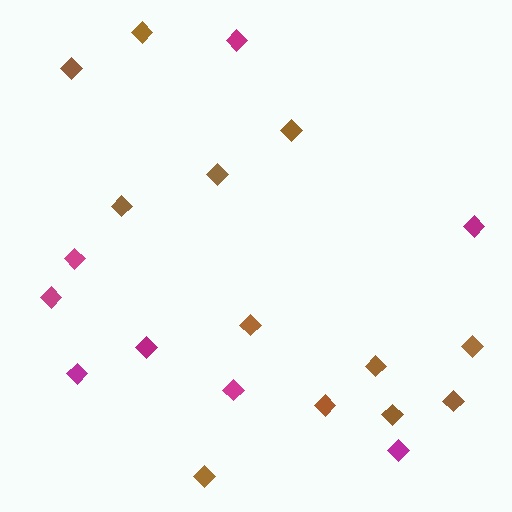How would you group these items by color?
There are 2 groups: one group of brown diamonds (12) and one group of magenta diamonds (8).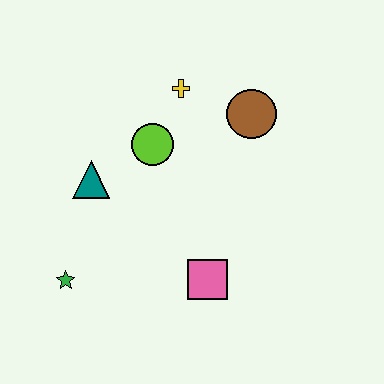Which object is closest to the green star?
The teal triangle is closest to the green star.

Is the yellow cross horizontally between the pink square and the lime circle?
Yes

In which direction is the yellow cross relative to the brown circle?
The yellow cross is to the left of the brown circle.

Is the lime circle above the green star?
Yes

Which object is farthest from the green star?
The brown circle is farthest from the green star.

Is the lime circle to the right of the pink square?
No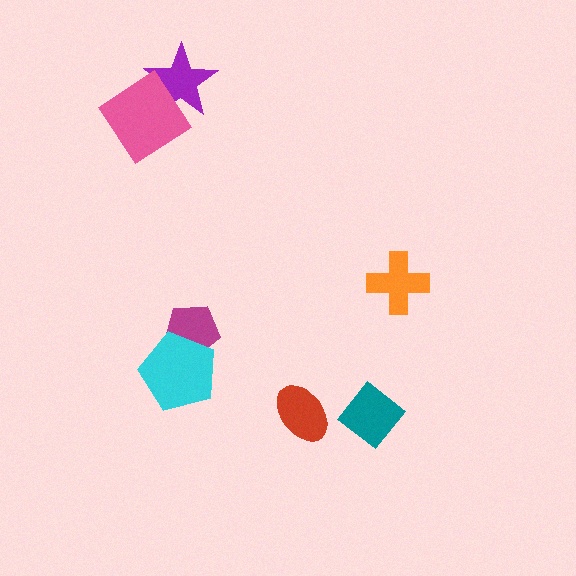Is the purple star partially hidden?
Yes, it is partially covered by another shape.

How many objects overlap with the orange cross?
0 objects overlap with the orange cross.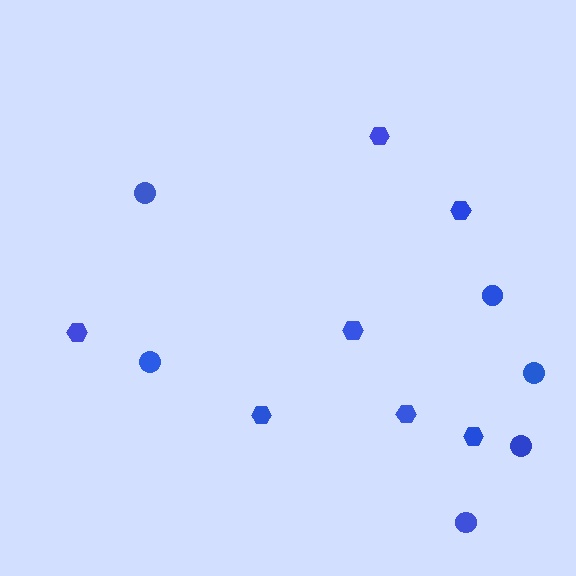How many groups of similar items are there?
There are 2 groups: one group of hexagons (7) and one group of circles (6).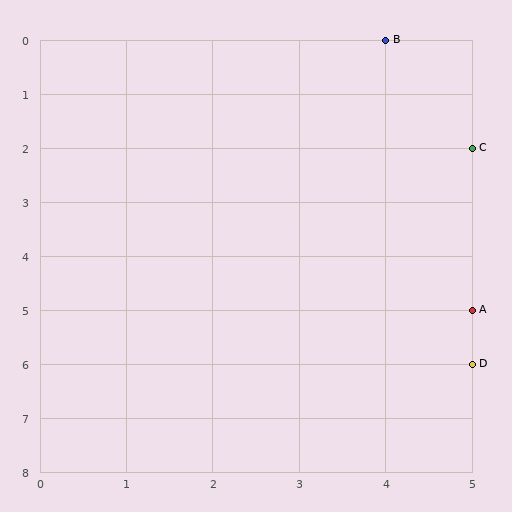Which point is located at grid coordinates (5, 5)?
Point A is at (5, 5).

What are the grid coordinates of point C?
Point C is at grid coordinates (5, 2).